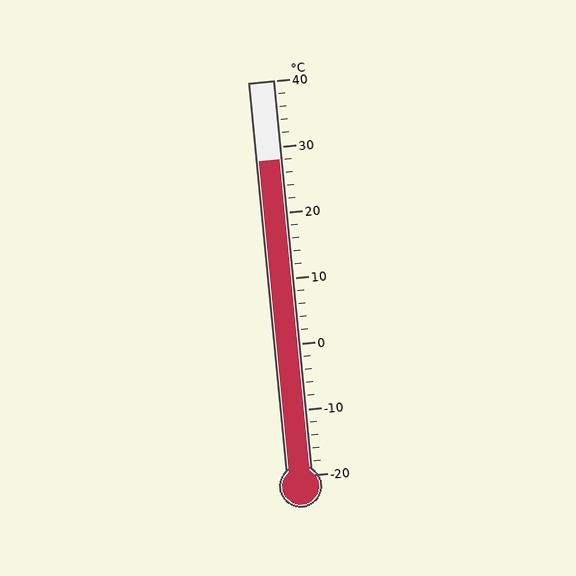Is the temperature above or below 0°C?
The temperature is above 0°C.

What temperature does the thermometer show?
The thermometer shows approximately 28°C.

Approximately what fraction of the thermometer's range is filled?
The thermometer is filled to approximately 80% of its range.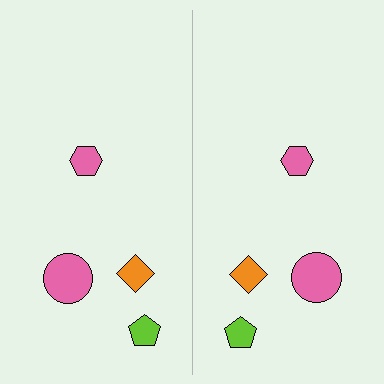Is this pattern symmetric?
Yes, this pattern has bilateral (reflection) symmetry.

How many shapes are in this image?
There are 8 shapes in this image.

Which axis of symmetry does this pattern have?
The pattern has a vertical axis of symmetry running through the center of the image.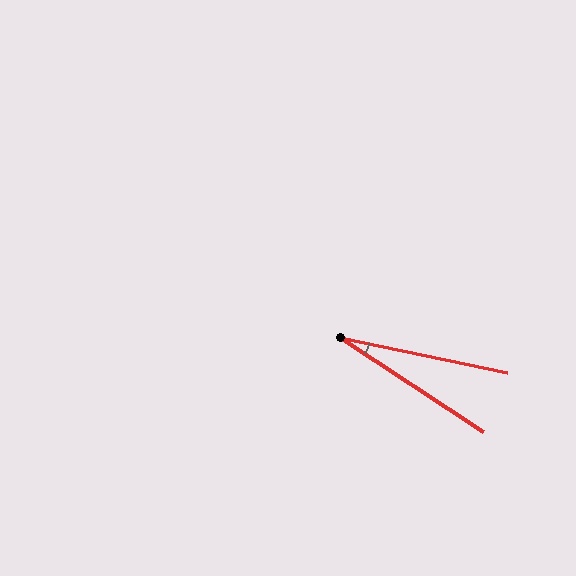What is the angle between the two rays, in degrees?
Approximately 21 degrees.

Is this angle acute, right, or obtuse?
It is acute.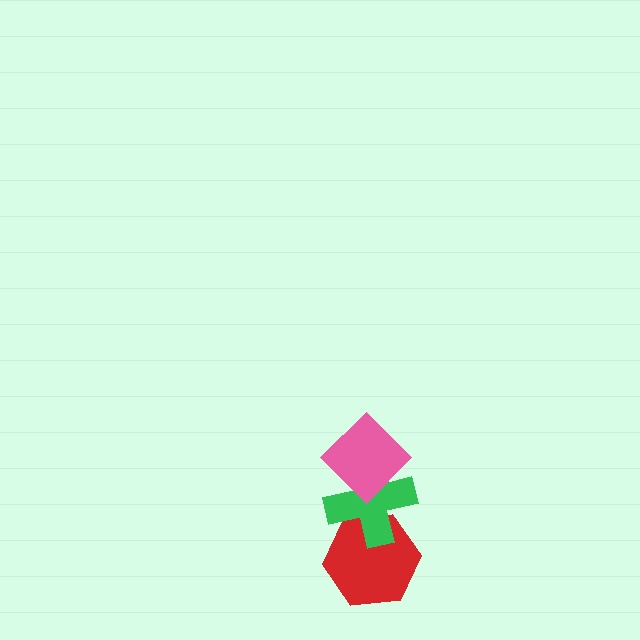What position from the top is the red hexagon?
The red hexagon is 3rd from the top.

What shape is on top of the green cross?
The pink diamond is on top of the green cross.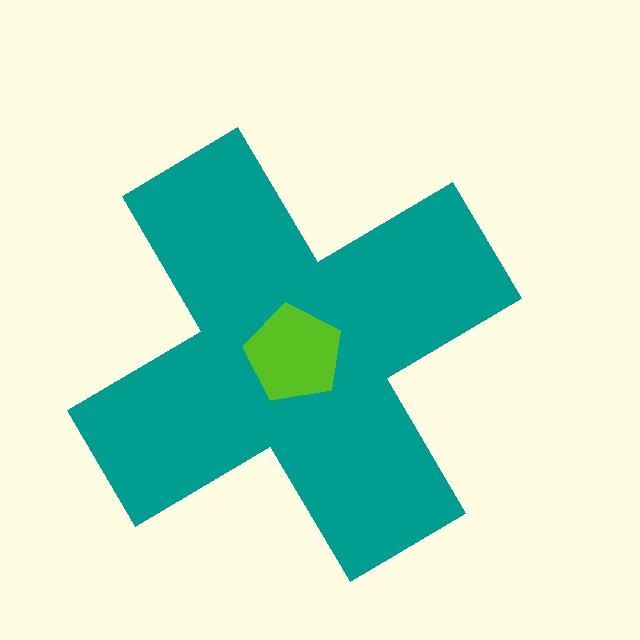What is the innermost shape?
The lime pentagon.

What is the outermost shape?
The teal cross.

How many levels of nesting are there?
2.